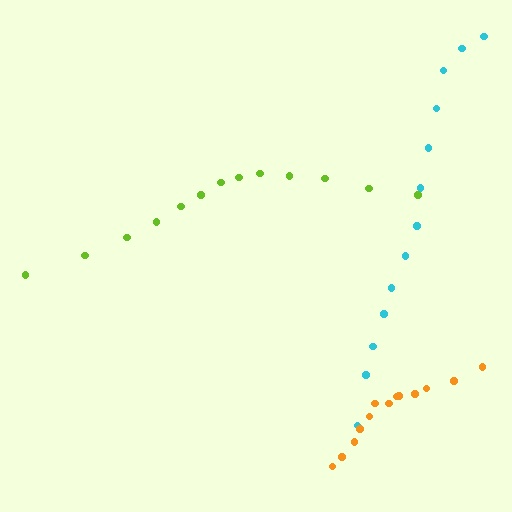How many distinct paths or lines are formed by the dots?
There are 3 distinct paths.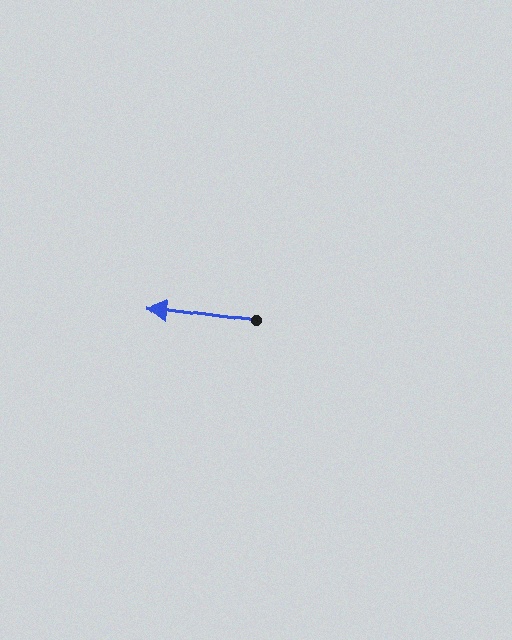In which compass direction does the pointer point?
West.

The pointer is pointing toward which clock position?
Roughly 9 o'clock.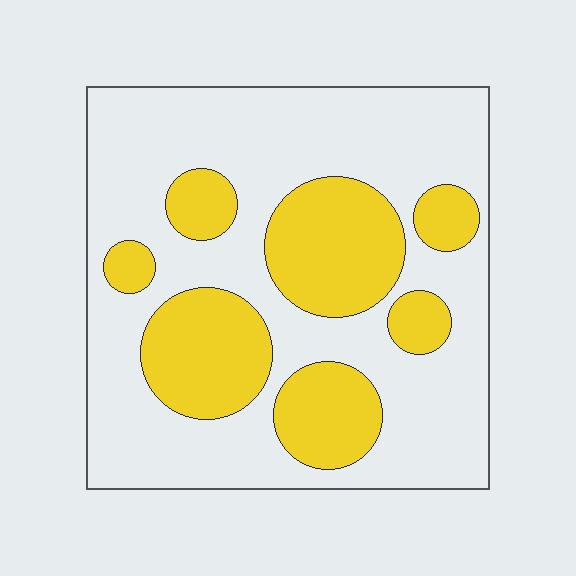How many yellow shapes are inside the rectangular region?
7.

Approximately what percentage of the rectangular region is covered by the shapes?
Approximately 30%.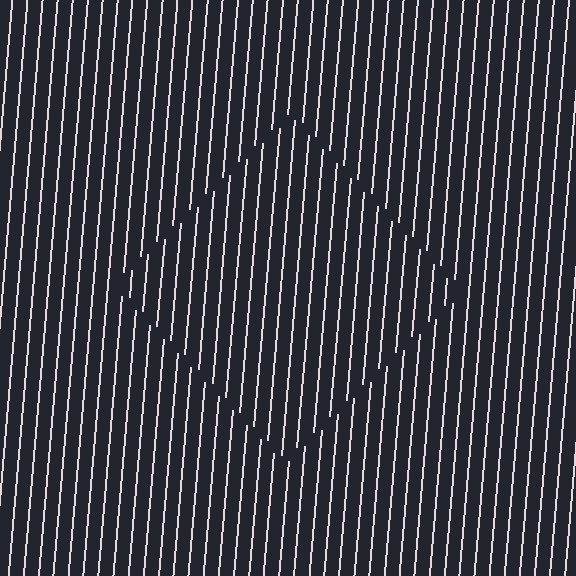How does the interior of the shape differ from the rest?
The interior of the shape contains the same grating, shifted by half a period — the contour is defined by the phase discontinuity where line-ends from the inner and outer gratings abut.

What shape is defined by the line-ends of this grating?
An illusory square. The interior of the shape contains the same grating, shifted by half a period — the contour is defined by the phase discontinuity where line-ends from the inner and outer gratings abut.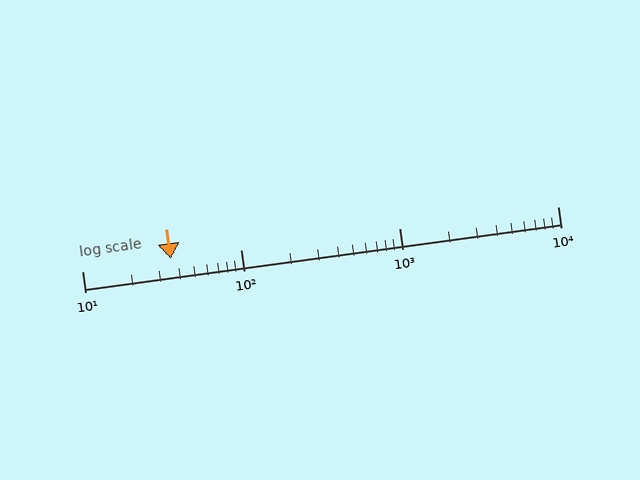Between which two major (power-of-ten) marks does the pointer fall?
The pointer is between 10 and 100.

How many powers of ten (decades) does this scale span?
The scale spans 3 decades, from 10 to 10000.